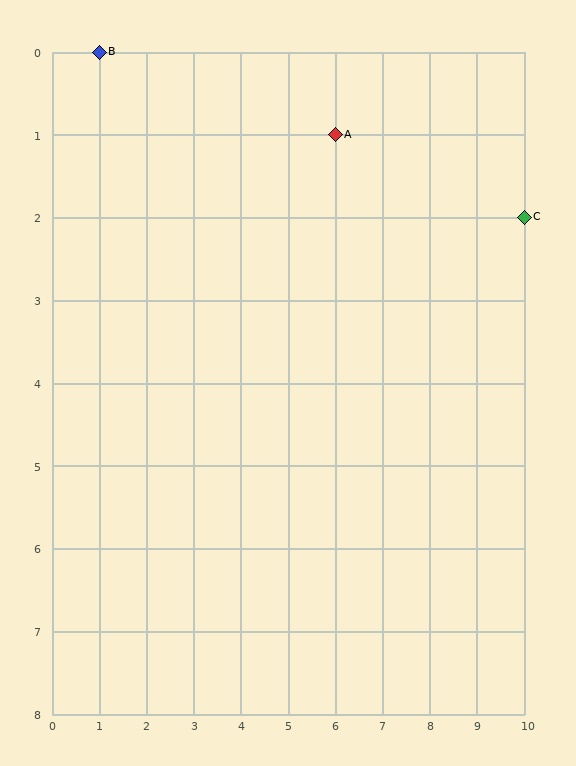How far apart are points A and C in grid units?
Points A and C are 4 columns and 1 row apart (about 4.1 grid units diagonally).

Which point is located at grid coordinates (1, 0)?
Point B is at (1, 0).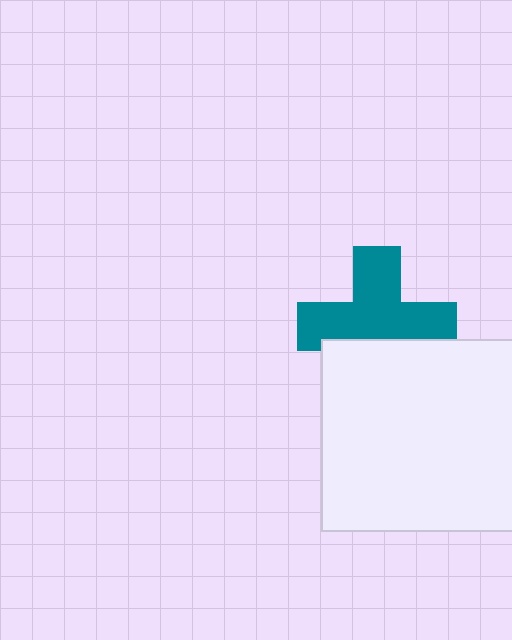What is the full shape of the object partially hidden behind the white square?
The partially hidden object is a teal cross.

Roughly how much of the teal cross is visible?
Most of it is visible (roughly 68%).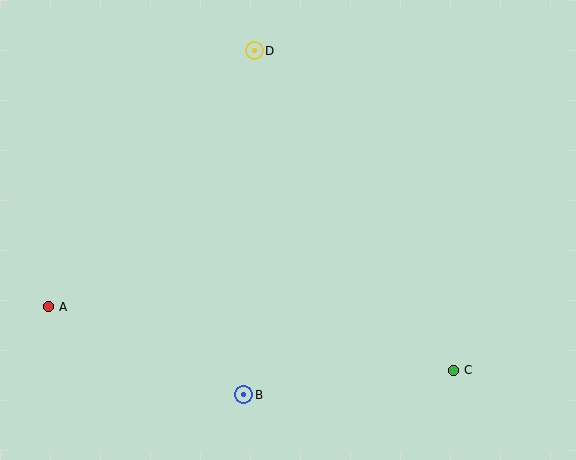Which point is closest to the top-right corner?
Point D is closest to the top-right corner.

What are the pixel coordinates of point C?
Point C is at (453, 370).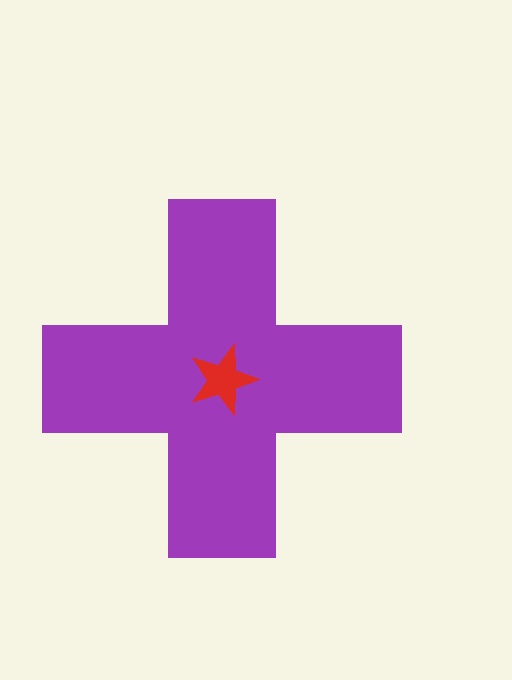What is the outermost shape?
The purple cross.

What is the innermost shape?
The red star.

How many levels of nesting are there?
2.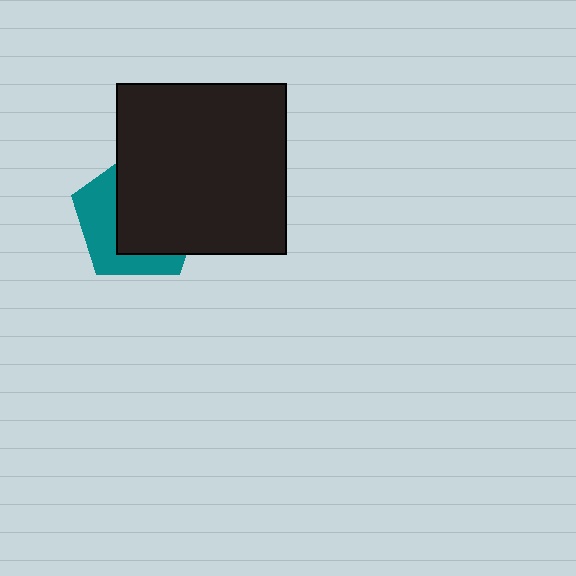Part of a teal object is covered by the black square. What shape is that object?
It is a pentagon.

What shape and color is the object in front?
The object in front is a black square.